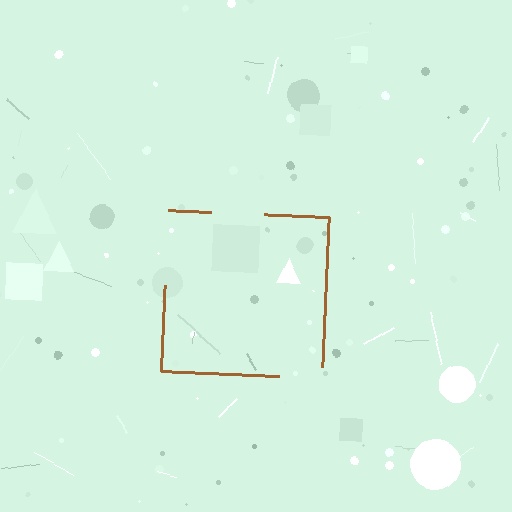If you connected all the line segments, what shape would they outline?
They would outline a square.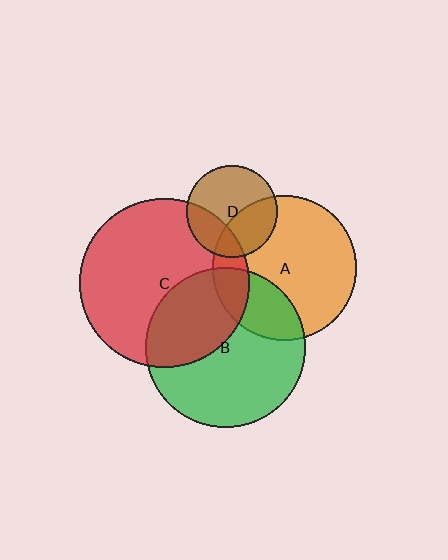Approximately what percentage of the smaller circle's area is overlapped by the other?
Approximately 15%.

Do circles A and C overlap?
Yes.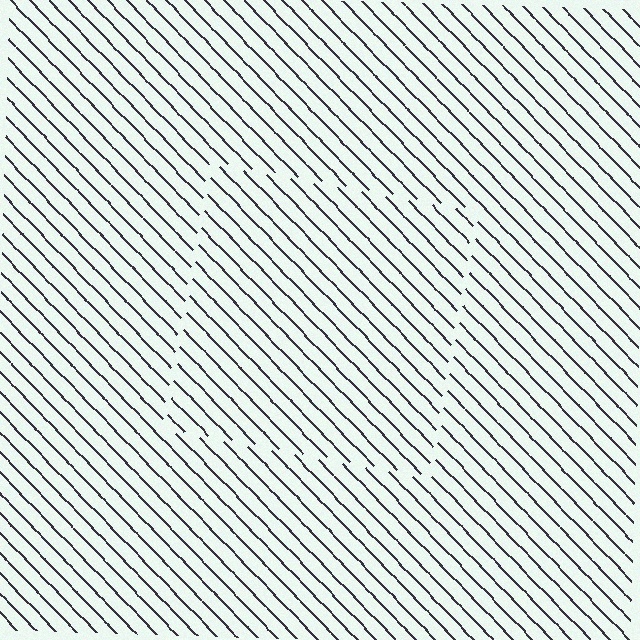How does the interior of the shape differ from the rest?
The interior of the shape contains the same grating, shifted by half a period — the contour is defined by the phase discontinuity where line-ends from the inner and outer gratings abut.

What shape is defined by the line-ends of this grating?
An illusory square. The interior of the shape contains the same grating, shifted by half a period — the contour is defined by the phase discontinuity where line-ends from the inner and outer gratings abut.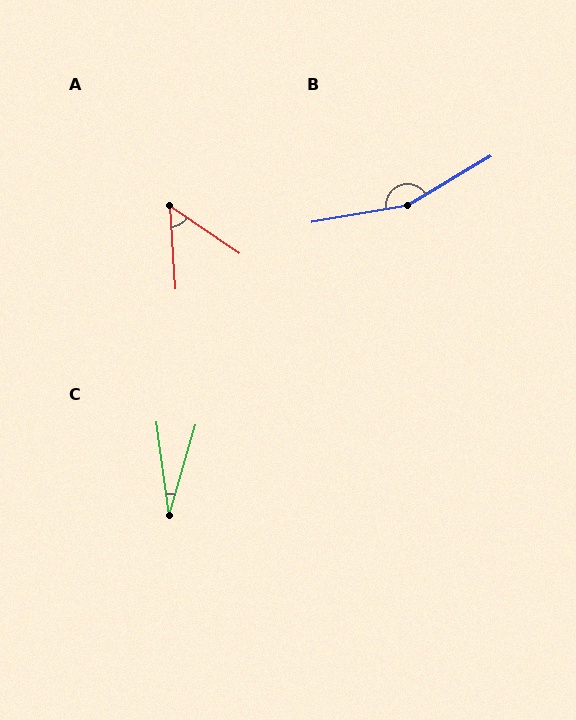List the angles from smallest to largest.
C (24°), A (52°), B (159°).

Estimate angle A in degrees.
Approximately 52 degrees.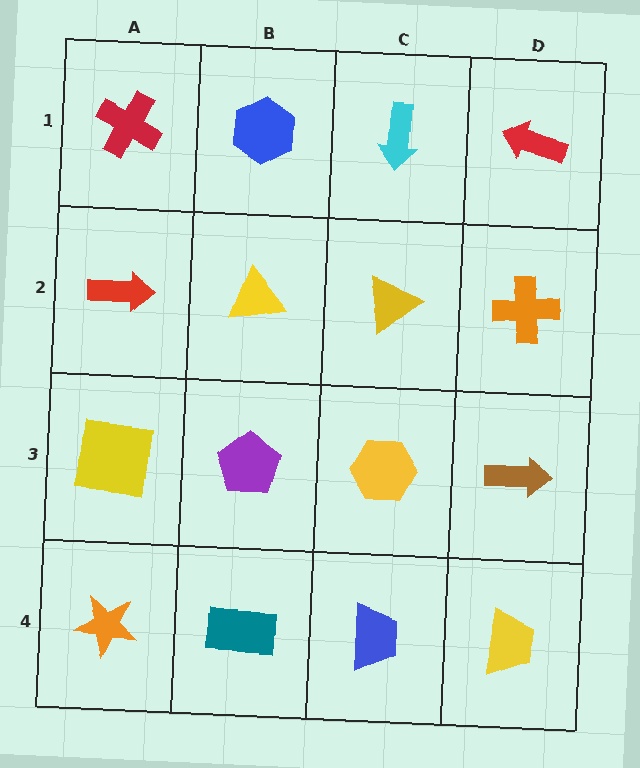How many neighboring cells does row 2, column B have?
4.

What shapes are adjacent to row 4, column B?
A purple pentagon (row 3, column B), an orange star (row 4, column A), a blue trapezoid (row 4, column C).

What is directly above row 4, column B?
A purple pentagon.